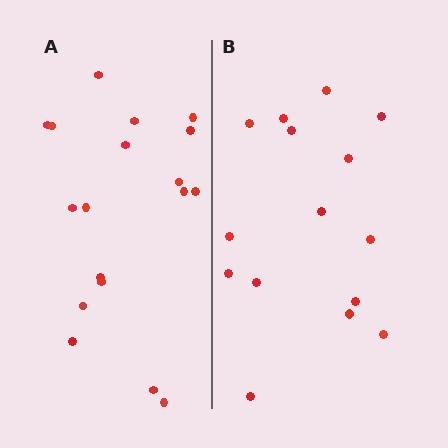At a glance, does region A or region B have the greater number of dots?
Region A (the left region) has more dots.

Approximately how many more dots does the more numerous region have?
Region A has just a few more — roughly 2 or 3 more dots than region B.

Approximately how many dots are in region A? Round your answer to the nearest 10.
About 20 dots. (The exact count is 18, which rounds to 20.)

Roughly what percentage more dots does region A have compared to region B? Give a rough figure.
About 20% more.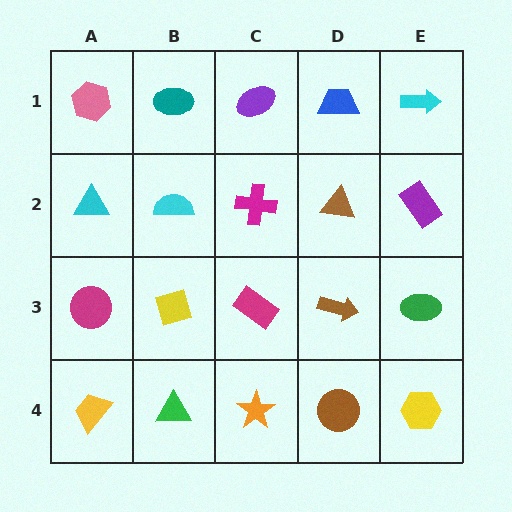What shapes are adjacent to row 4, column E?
A green ellipse (row 3, column E), a brown circle (row 4, column D).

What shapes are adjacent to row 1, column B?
A cyan semicircle (row 2, column B), a pink hexagon (row 1, column A), a purple ellipse (row 1, column C).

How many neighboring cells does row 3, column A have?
3.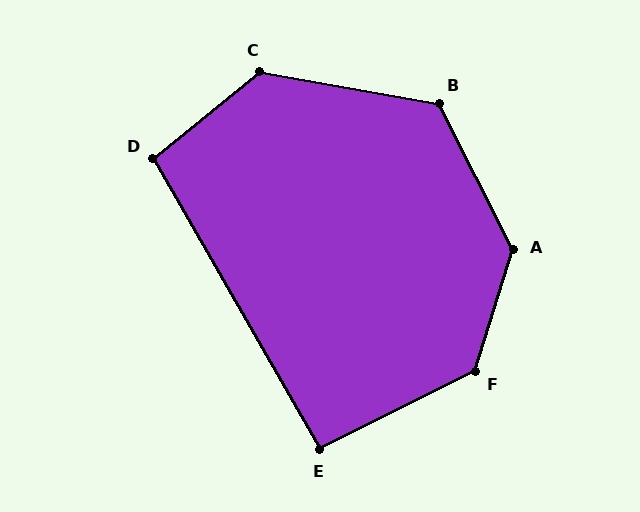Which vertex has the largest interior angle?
A, at approximately 136 degrees.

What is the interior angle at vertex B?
Approximately 127 degrees (obtuse).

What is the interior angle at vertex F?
Approximately 134 degrees (obtuse).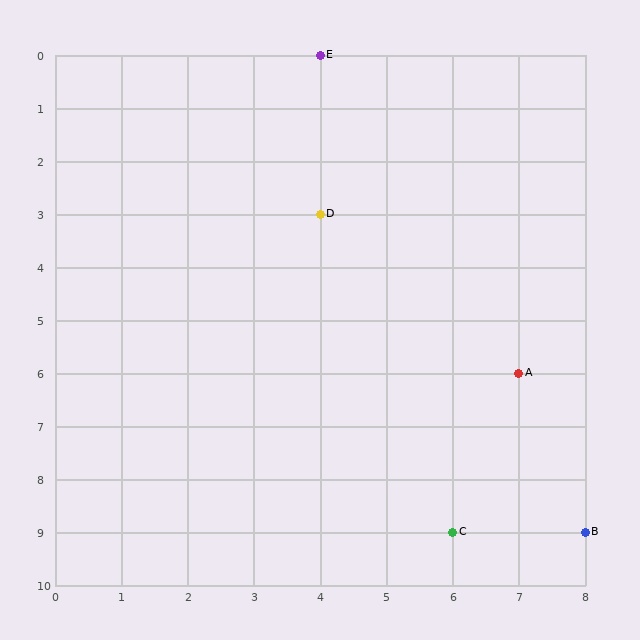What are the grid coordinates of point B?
Point B is at grid coordinates (8, 9).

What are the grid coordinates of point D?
Point D is at grid coordinates (4, 3).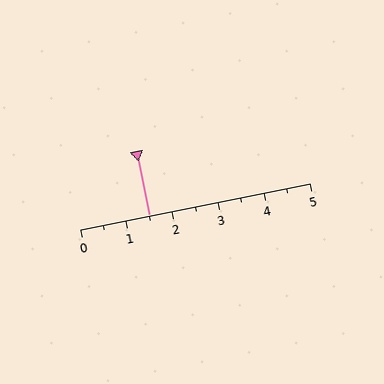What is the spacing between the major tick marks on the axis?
The major ticks are spaced 1 apart.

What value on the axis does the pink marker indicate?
The marker indicates approximately 1.5.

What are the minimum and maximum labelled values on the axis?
The axis runs from 0 to 5.